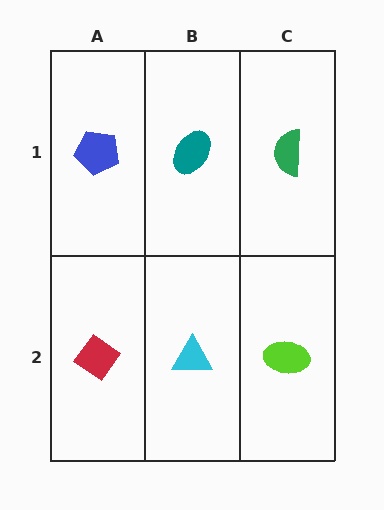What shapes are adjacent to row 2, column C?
A green semicircle (row 1, column C), a cyan triangle (row 2, column B).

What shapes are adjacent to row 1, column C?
A lime ellipse (row 2, column C), a teal ellipse (row 1, column B).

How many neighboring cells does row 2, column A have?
2.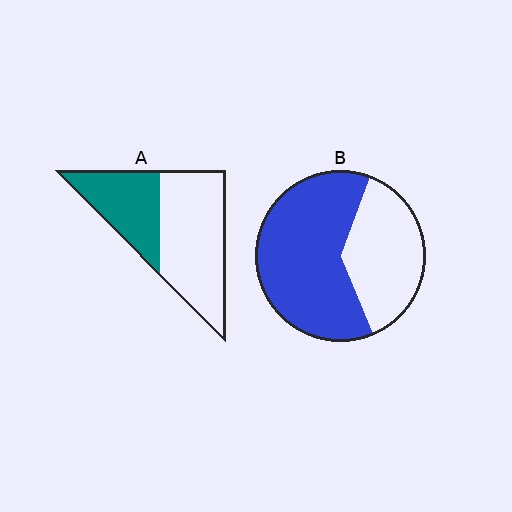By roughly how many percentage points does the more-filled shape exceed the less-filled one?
By roughly 25 percentage points (B over A).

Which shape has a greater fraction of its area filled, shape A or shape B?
Shape B.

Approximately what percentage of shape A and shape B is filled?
A is approximately 40% and B is approximately 60%.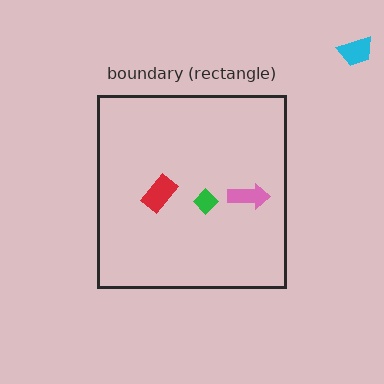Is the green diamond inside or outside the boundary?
Inside.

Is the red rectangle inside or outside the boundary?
Inside.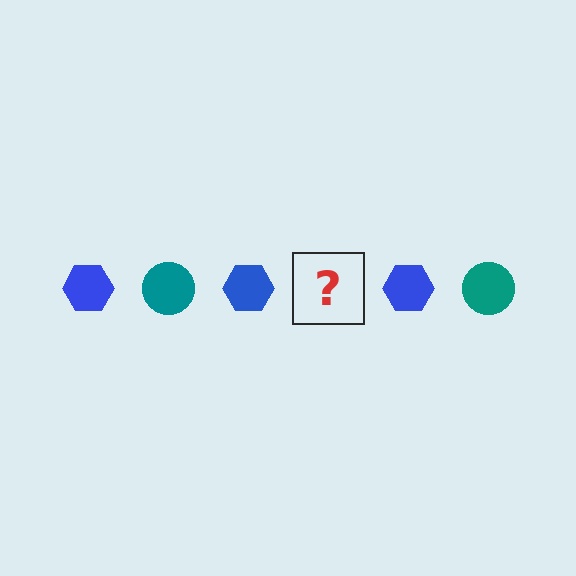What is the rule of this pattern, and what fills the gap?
The rule is that the pattern alternates between blue hexagon and teal circle. The gap should be filled with a teal circle.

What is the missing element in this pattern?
The missing element is a teal circle.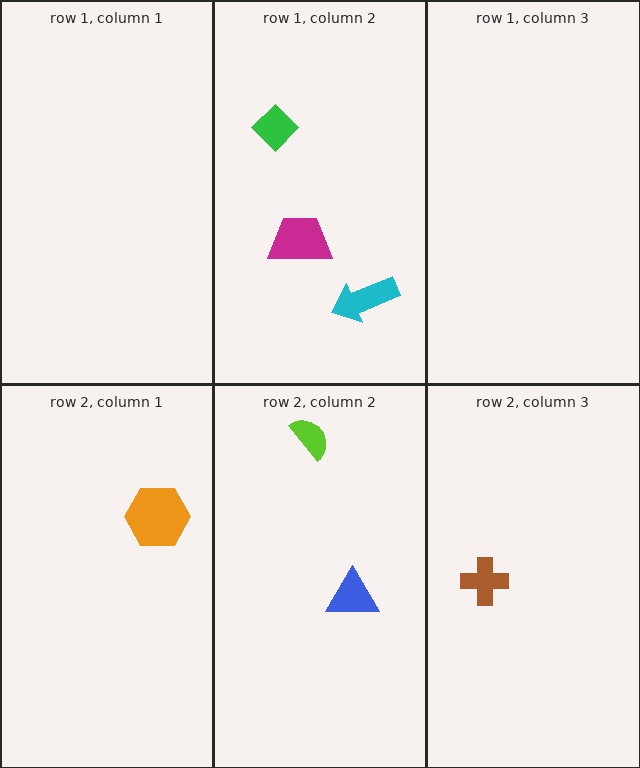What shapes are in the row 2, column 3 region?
The brown cross.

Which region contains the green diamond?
The row 1, column 2 region.